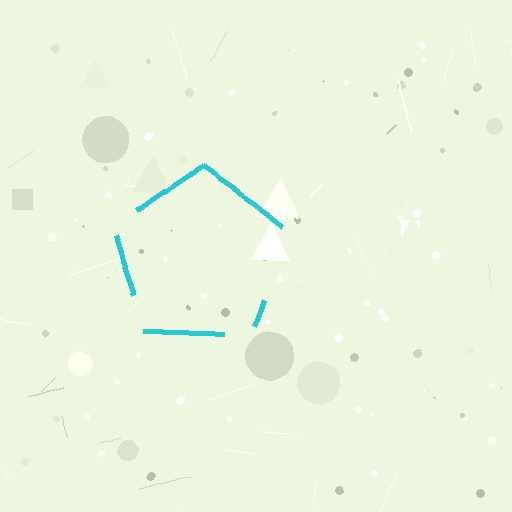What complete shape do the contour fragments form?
The contour fragments form a pentagon.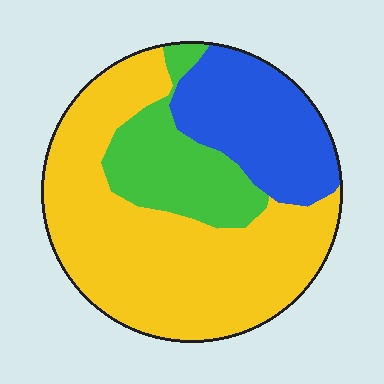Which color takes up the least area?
Green, at roughly 20%.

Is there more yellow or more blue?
Yellow.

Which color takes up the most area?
Yellow, at roughly 55%.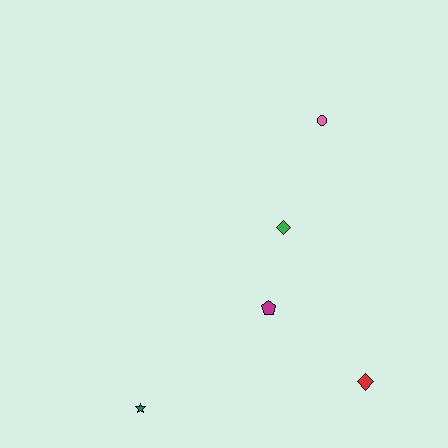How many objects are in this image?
There are 5 objects.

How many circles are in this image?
There is 1 circle.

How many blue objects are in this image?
There are no blue objects.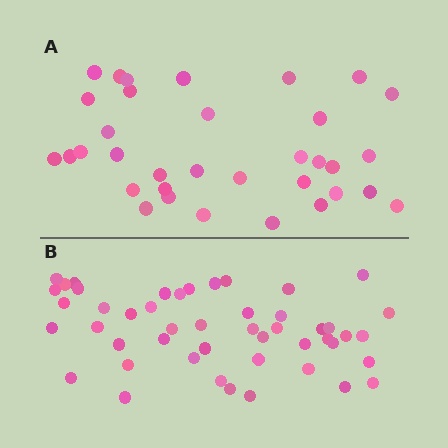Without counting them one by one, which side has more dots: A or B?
Region B (the bottom region) has more dots.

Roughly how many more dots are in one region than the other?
Region B has approximately 15 more dots than region A.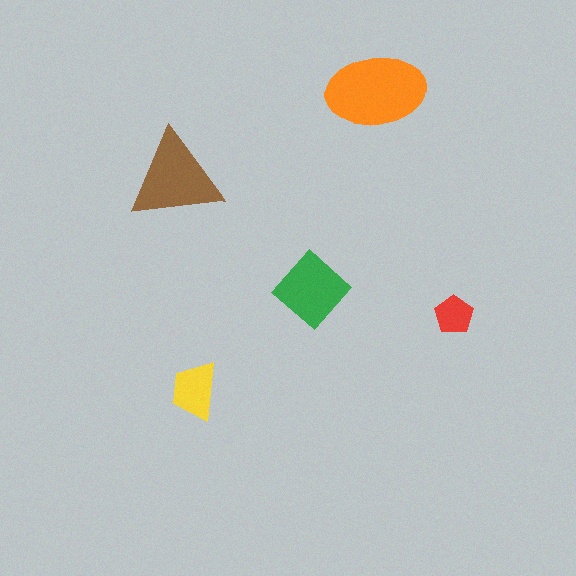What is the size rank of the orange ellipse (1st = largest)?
1st.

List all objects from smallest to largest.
The red pentagon, the yellow trapezoid, the green diamond, the brown triangle, the orange ellipse.